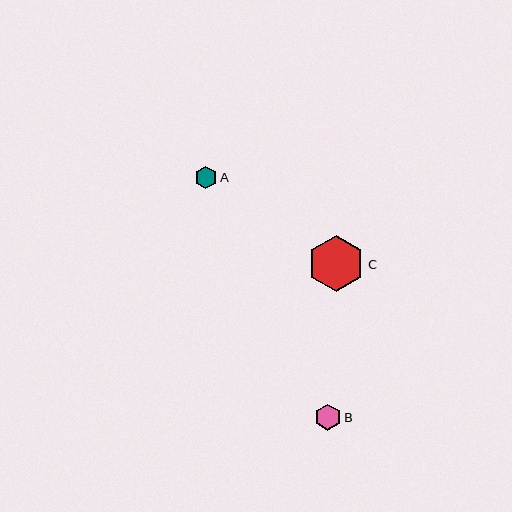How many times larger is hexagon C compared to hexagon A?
Hexagon C is approximately 2.5 times the size of hexagon A.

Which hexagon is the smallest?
Hexagon A is the smallest with a size of approximately 23 pixels.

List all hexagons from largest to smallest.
From largest to smallest: C, B, A.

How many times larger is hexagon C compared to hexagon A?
Hexagon C is approximately 2.5 times the size of hexagon A.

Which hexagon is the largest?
Hexagon C is the largest with a size of approximately 57 pixels.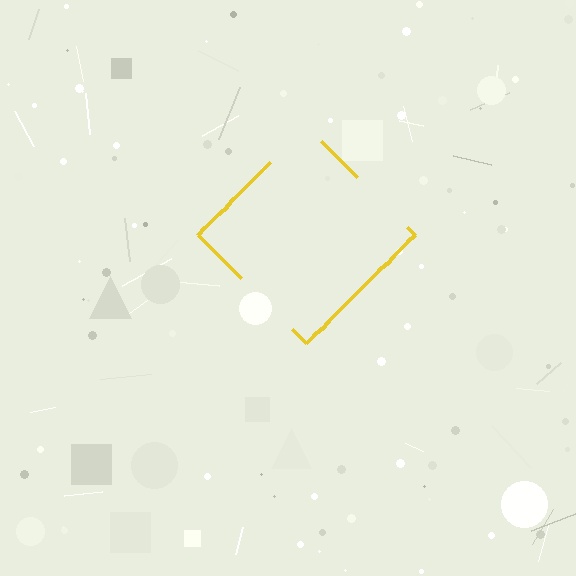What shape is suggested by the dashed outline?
The dashed outline suggests a diamond.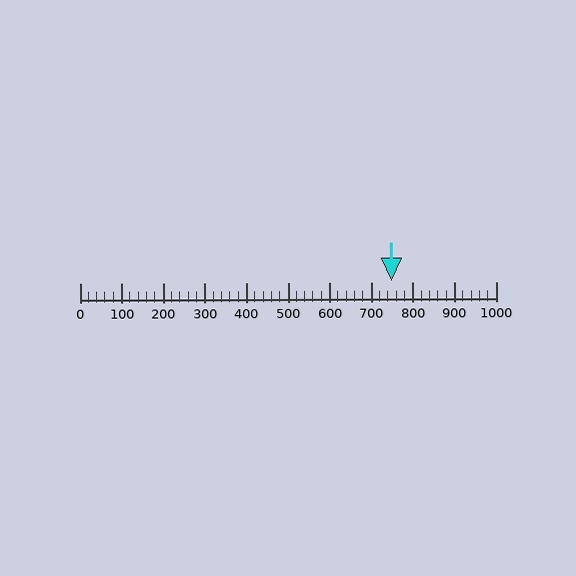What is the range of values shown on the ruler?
The ruler shows values from 0 to 1000.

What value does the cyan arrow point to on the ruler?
The cyan arrow points to approximately 748.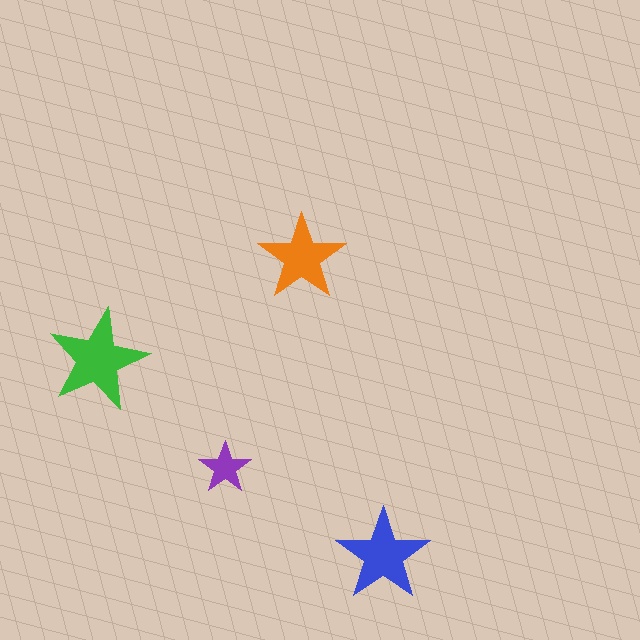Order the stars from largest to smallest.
the green one, the blue one, the orange one, the purple one.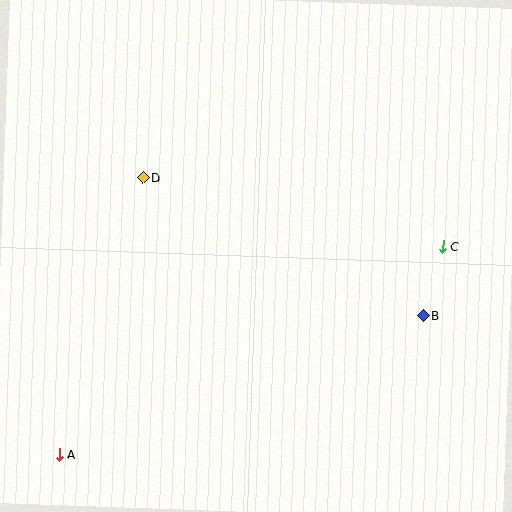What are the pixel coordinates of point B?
Point B is at (423, 316).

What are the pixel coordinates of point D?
Point D is at (143, 178).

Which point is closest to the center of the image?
Point D at (143, 178) is closest to the center.